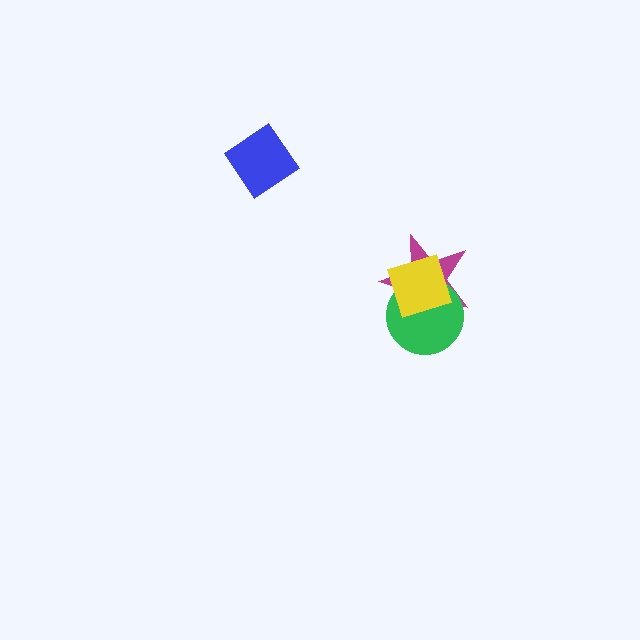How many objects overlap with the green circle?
2 objects overlap with the green circle.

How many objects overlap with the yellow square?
2 objects overlap with the yellow square.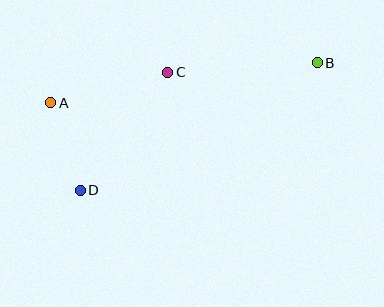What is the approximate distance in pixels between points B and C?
The distance between B and C is approximately 150 pixels.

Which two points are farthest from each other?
Points A and B are farthest from each other.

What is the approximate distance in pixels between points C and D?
The distance between C and D is approximately 147 pixels.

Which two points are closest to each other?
Points A and D are closest to each other.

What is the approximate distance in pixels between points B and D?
The distance between B and D is approximately 269 pixels.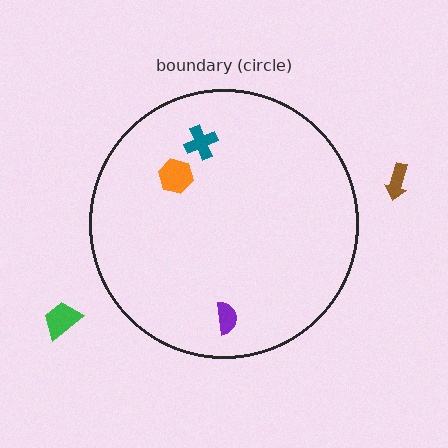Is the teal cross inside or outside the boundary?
Inside.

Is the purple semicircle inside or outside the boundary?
Inside.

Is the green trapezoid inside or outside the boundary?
Outside.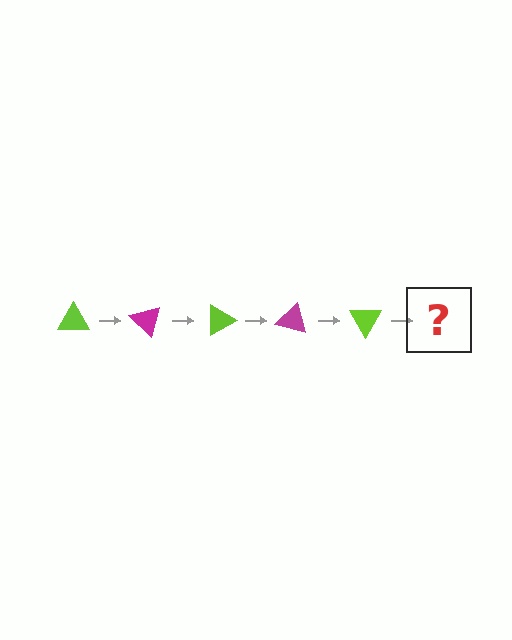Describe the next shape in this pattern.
It should be a magenta triangle, rotated 225 degrees from the start.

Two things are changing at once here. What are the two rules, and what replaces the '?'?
The two rules are that it rotates 45 degrees each step and the color cycles through lime and magenta. The '?' should be a magenta triangle, rotated 225 degrees from the start.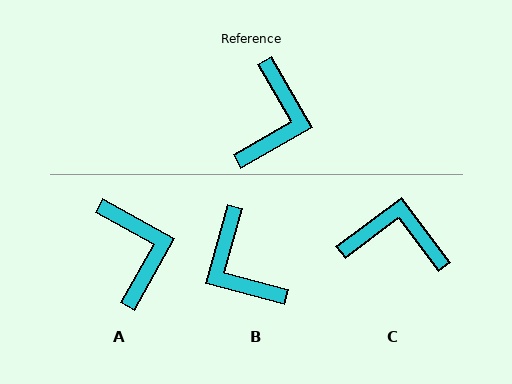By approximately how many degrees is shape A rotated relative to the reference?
Approximately 31 degrees counter-clockwise.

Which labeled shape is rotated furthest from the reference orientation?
B, about 135 degrees away.